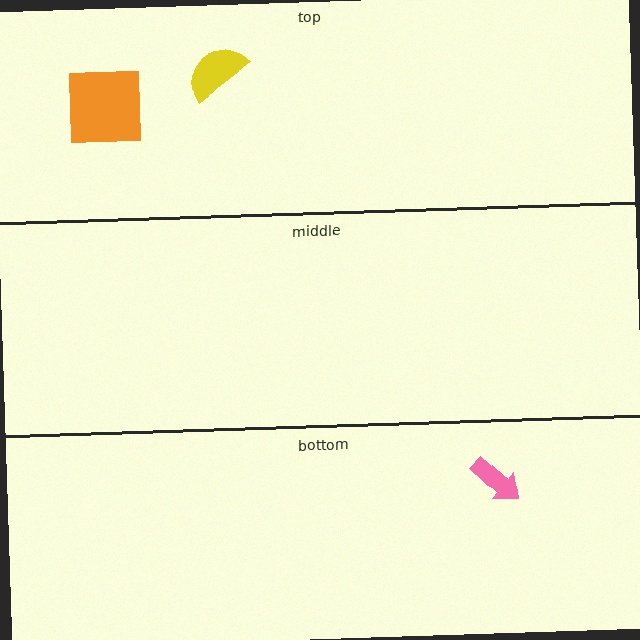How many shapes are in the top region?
2.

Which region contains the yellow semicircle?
The top region.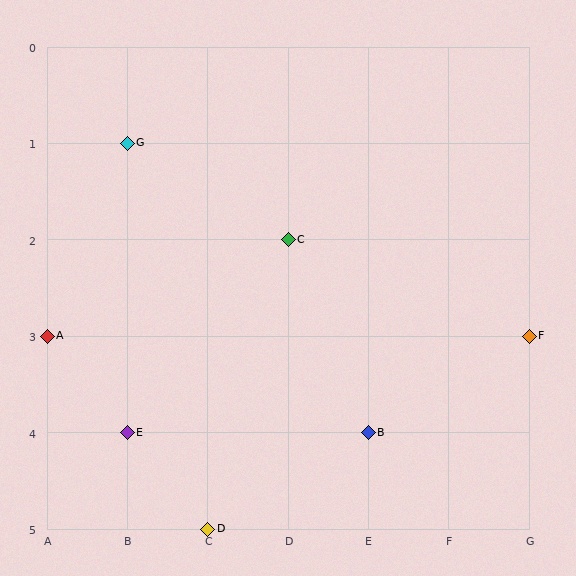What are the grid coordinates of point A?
Point A is at grid coordinates (A, 3).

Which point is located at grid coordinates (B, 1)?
Point G is at (B, 1).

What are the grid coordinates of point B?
Point B is at grid coordinates (E, 4).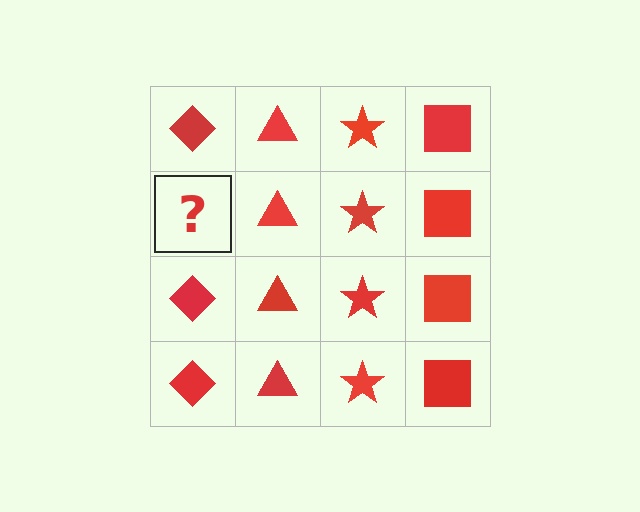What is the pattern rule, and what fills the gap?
The rule is that each column has a consistent shape. The gap should be filled with a red diamond.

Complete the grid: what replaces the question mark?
The question mark should be replaced with a red diamond.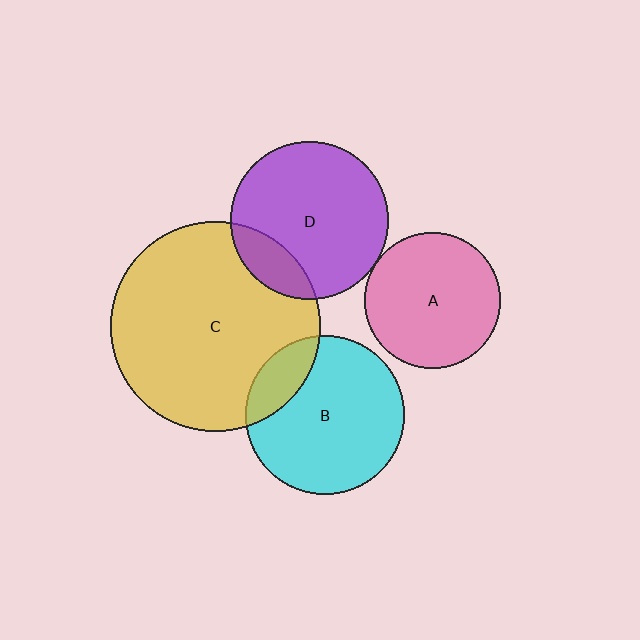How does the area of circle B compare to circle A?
Approximately 1.4 times.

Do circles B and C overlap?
Yes.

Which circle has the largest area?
Circle C (yellow).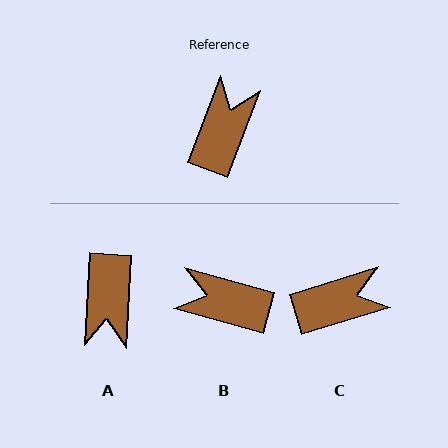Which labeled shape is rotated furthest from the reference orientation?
A, about 162 degrees away.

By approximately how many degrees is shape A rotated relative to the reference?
Approximately 162 degrees clockwise.